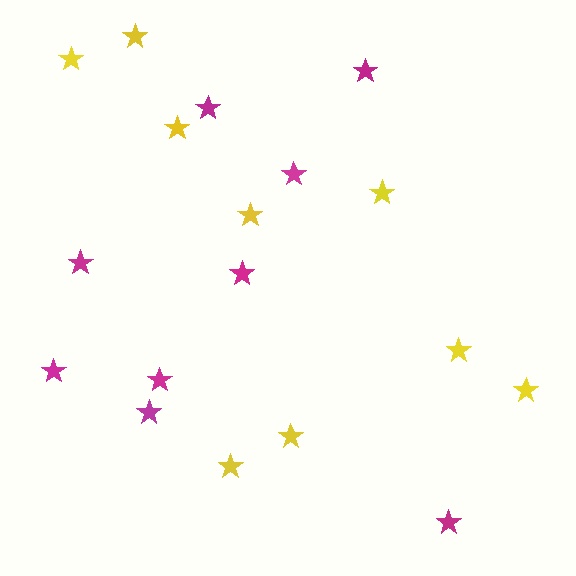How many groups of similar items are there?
There are 2 groups: one group of yellow stars (9) and one group of magenta stars (9).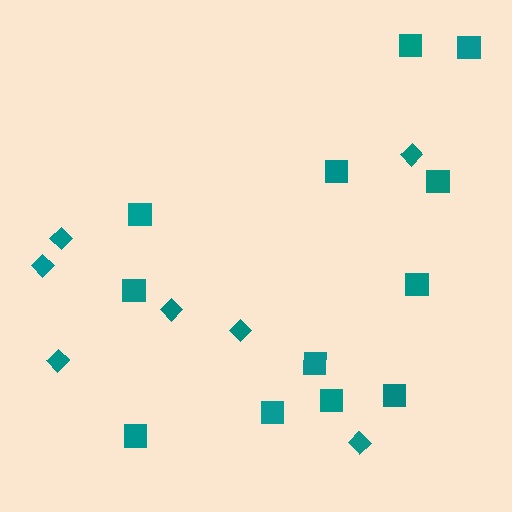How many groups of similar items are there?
There are 2 groups: one group of diamonds (7) and one group of squares (12).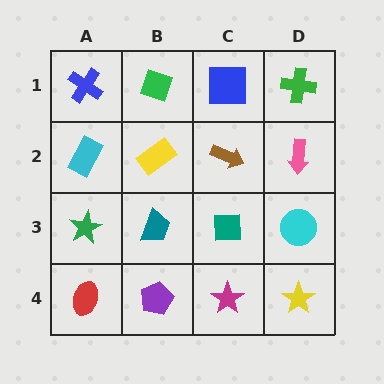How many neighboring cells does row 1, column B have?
3.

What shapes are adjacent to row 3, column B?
A yellow rectangle (row 2, column B), a purple pentagon (row 4, column B), a green star (row 3, column A), a teal square (row 3, column C).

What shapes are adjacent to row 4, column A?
A green star (row 3, column A), a purple pentagon (row 4, column B).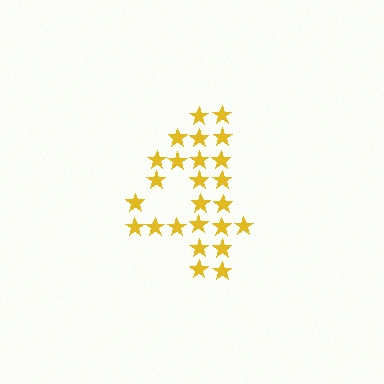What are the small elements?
The small elements are stars.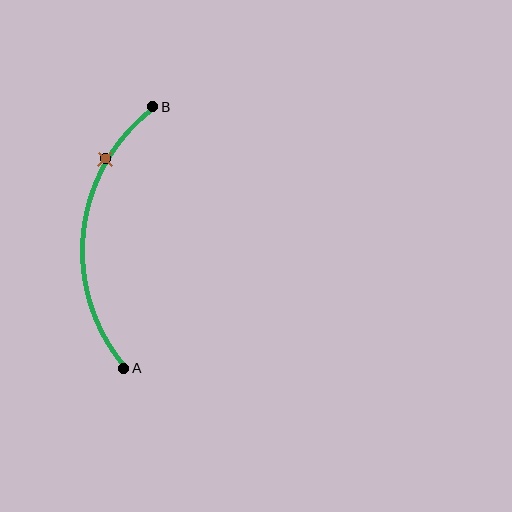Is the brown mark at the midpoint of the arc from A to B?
No. The brown mark lies on the arc but is closer to endpoint B. The arc midpoint would be at the point on the curve equidistant along the arc from both A and B.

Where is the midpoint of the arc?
The arc midpoint is the point on the curve farthest from the straight line joining A and B. It sits to the left of that line.